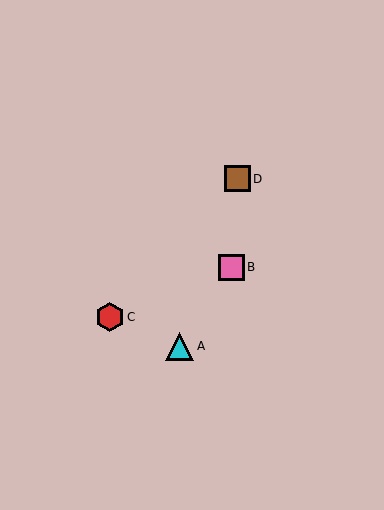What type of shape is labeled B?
Shape B is a pink square.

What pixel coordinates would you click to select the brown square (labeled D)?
Click at (237, 179) to select the brown square D.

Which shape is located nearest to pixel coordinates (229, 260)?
The pink square (labeled B) at (231, 267) is nearest to that location.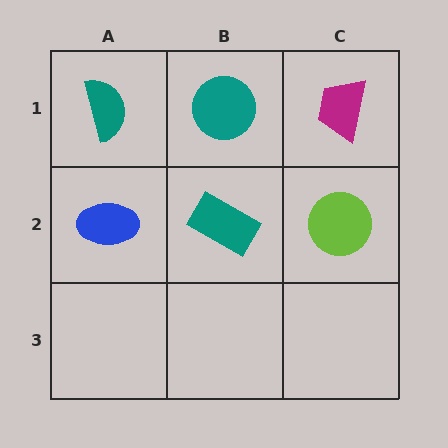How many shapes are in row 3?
0 shapes.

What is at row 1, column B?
A teal circle.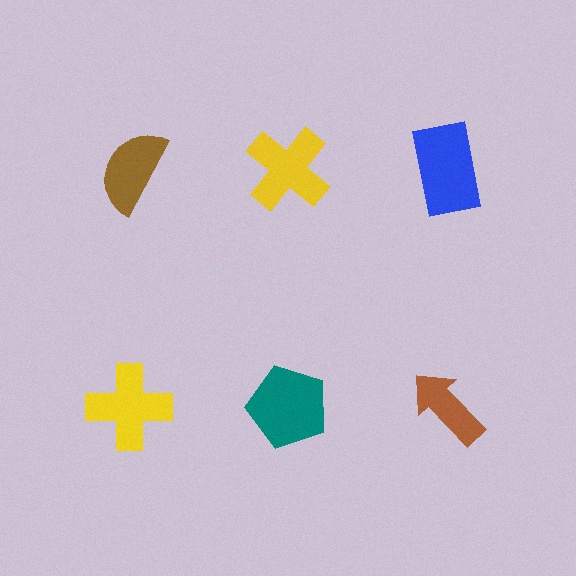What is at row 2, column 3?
A brown arrow.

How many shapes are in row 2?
3 shapes.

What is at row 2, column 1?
A yellow cross.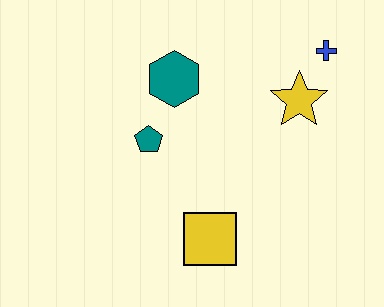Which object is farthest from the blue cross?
The yellow square is farthest from the blue cross.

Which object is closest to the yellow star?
The blue cross is closest to the yellow star.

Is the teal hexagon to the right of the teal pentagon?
Yes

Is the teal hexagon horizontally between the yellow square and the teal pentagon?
Yes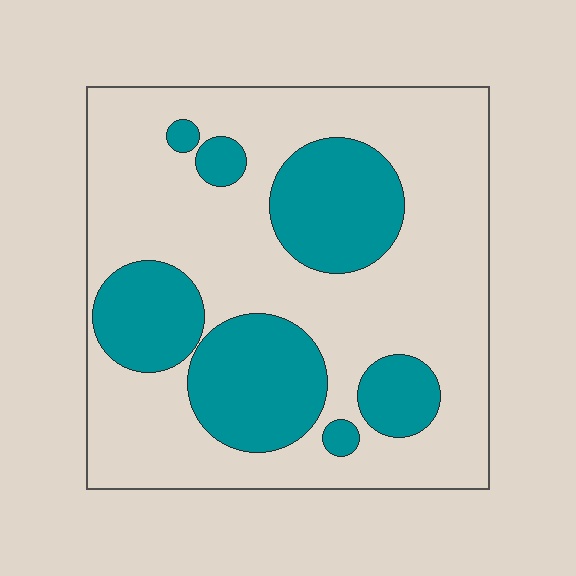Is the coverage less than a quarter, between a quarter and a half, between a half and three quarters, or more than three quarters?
Between a quarter and a half.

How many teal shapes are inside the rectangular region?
7.